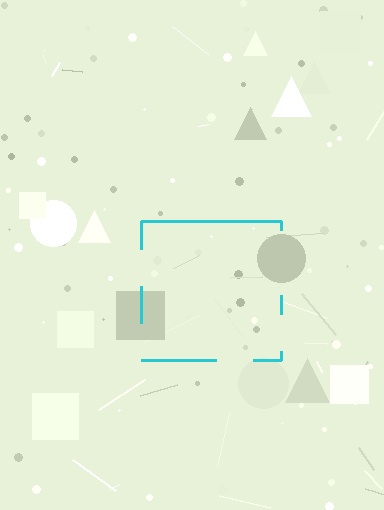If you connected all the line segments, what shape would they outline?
They would outline a square.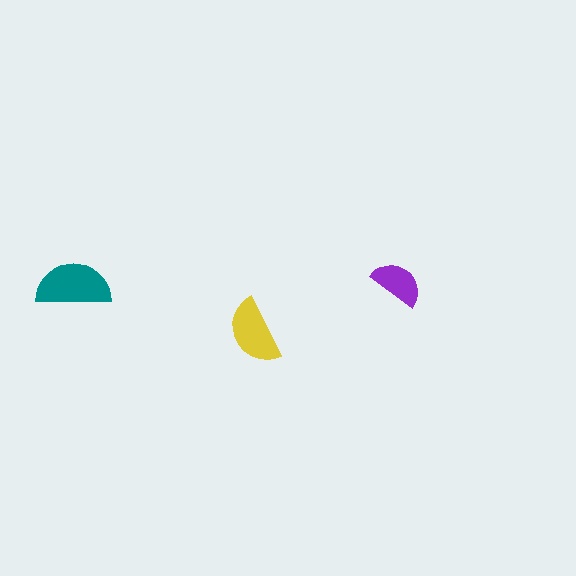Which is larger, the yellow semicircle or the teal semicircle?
The teal one.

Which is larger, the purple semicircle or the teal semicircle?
The teal one.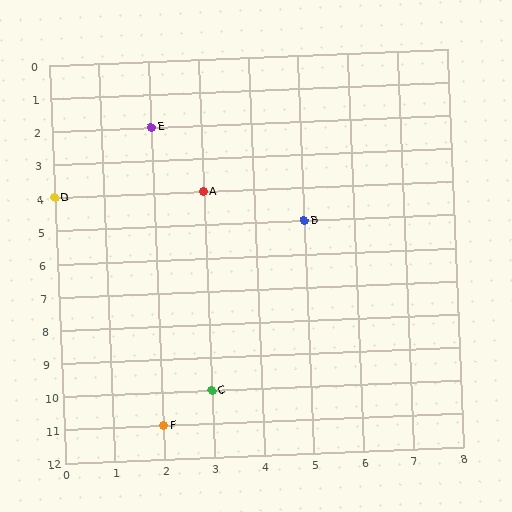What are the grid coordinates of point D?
Point D is at grid coordinates (0, 4).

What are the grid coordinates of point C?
Point C is at grid coordinates (3, 10).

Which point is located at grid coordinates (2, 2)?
Point E is at (2, 2).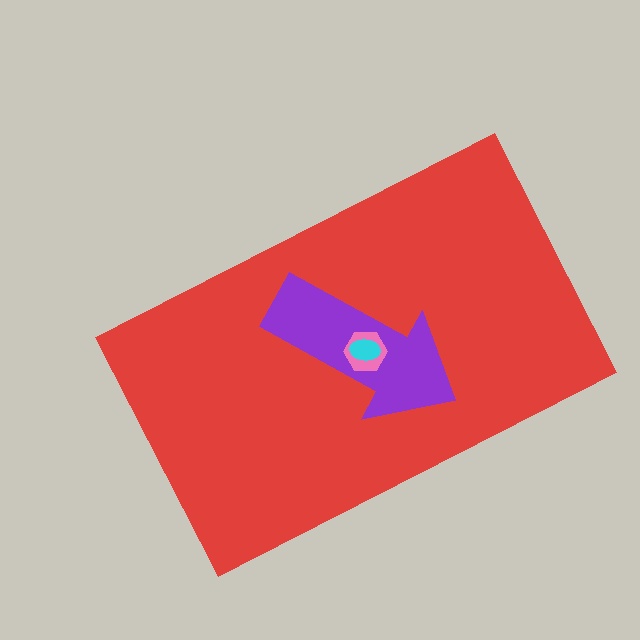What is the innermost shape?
The cyan ellipse.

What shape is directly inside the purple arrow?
The pink hexagon.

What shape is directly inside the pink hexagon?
The cyan ellipse.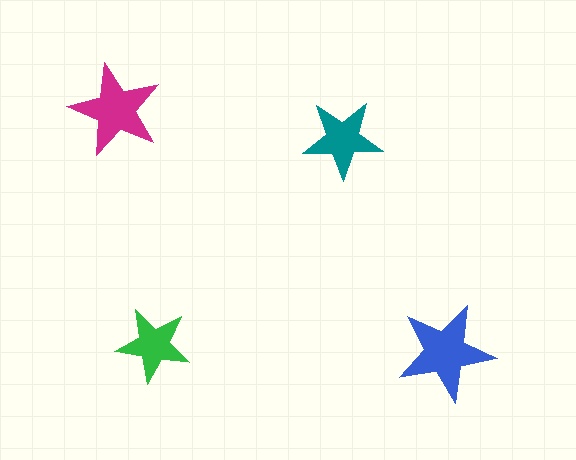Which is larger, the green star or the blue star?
The blue one.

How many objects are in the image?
There are 4 objects in the image.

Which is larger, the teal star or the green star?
The teal one.